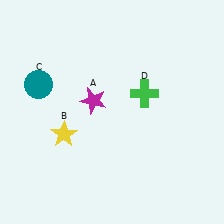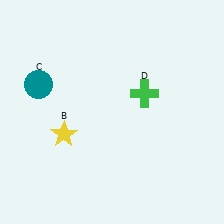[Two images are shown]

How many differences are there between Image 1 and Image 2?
There is 1 difference between the two images.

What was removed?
The magenta star (A) was removed in Image 2.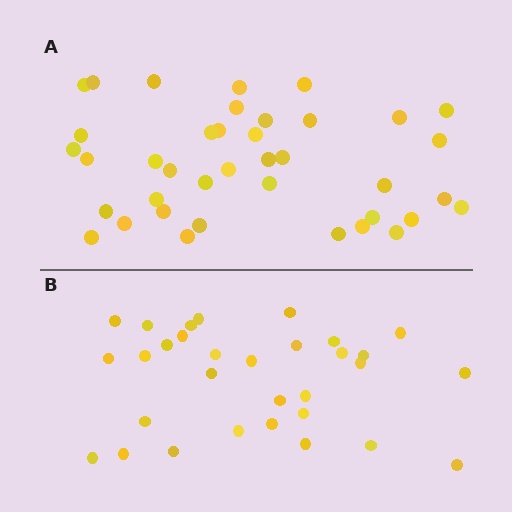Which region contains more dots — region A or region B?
Region A (the top region) has more dots.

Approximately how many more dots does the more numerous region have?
Region A has roughly 8 or so more dots than region B.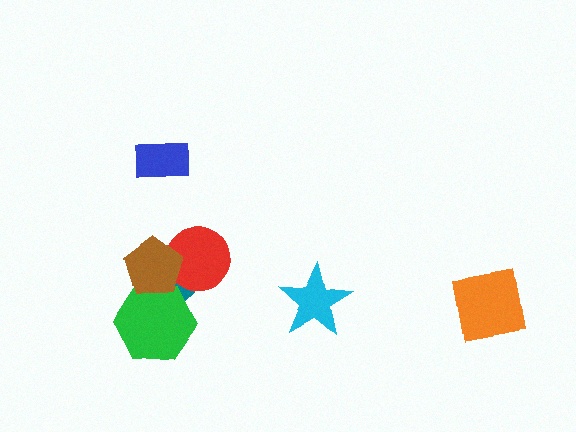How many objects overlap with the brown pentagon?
3 objects overlap with the brown pentagon.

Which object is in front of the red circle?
The brown pentagon is in front of the red circle.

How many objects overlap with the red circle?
2 objects overlap with the red circle.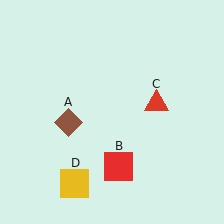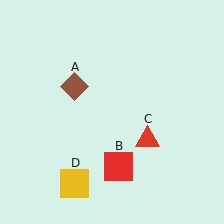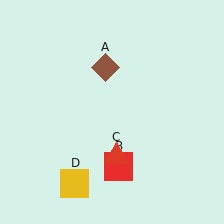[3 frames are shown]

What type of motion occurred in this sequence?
The brown diamond (object A), red triangle (object C) rotated clockwise around the center of the scene.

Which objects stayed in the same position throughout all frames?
Red square (object B) and yellow square (object D) remained stationary.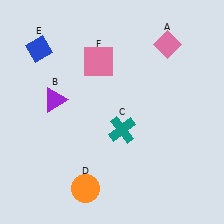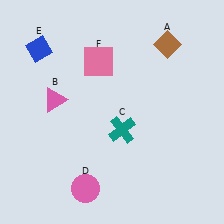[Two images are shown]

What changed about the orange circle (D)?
In Image 1, D is orange. In Image 2, it changed to pink.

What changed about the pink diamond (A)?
In Image 1, A is pink. In Image 2, it changed to brown.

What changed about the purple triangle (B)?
In Image 1, B is purple. In Image 2, it changed to pink.